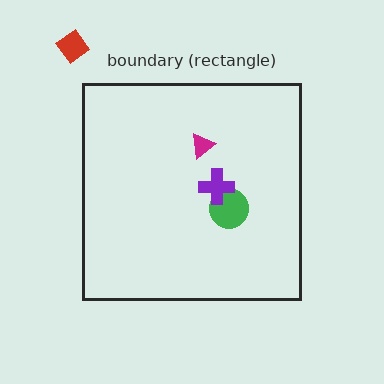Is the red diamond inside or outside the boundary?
Outside.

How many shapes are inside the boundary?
3 inside, 1 outside.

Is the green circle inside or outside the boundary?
Inside.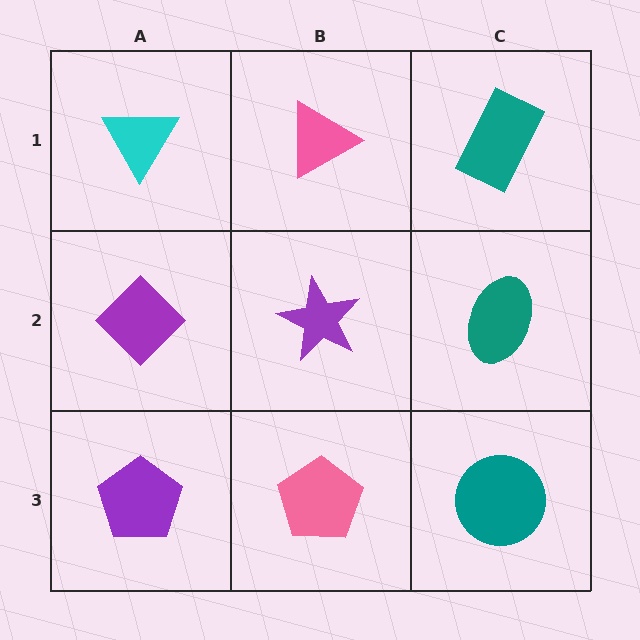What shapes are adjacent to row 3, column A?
A purple diamond (row 2, column A), a pink pentagon (row 3, column B).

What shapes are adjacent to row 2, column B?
A pink triangle (row 1, column B), a pink pentagon (row 3, column B), a purple diamond (row 2, column A), a teal ellipse (row 2, column C).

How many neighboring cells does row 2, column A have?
3.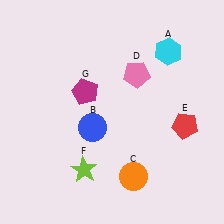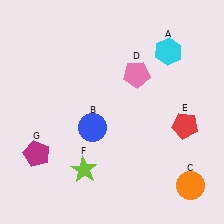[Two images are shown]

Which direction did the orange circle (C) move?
The orange circle (C) moved right.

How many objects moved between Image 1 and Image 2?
2 objects moved between the two images.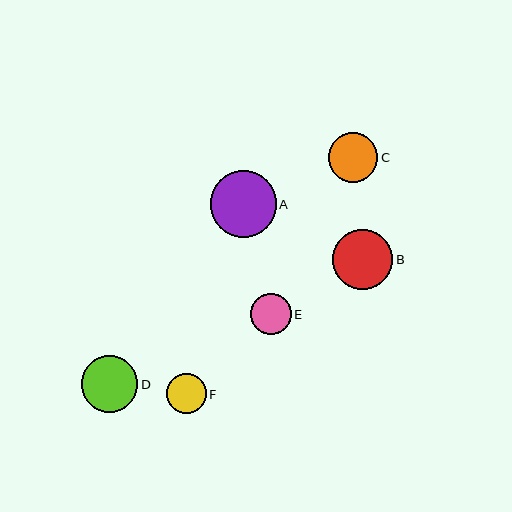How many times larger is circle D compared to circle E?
Circle D is approximately 1.4 times the size of circle E.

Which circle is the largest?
Circle A is the largest with a size of approximately 66 pixels.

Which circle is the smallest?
Circle F is the smallest with a size of approximately 40 pixels.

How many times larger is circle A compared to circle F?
Circle A is approximately 1.7 times the size of circle F.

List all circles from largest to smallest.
From largest to smallest: A, B, D, C, E, F.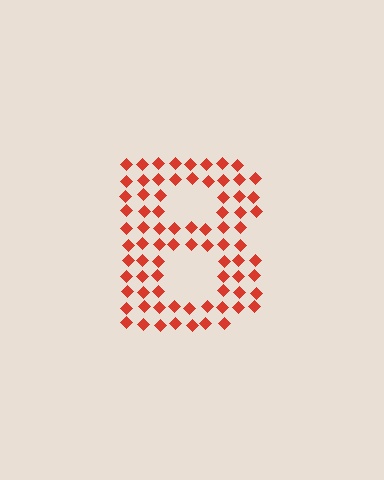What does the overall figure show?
The overall figure shows the letter B.